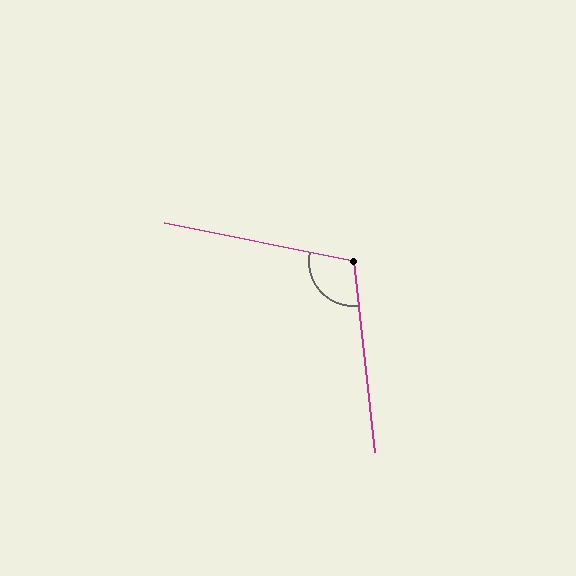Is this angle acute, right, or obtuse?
It is obtuse.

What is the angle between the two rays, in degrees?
Approximately 108 degrees.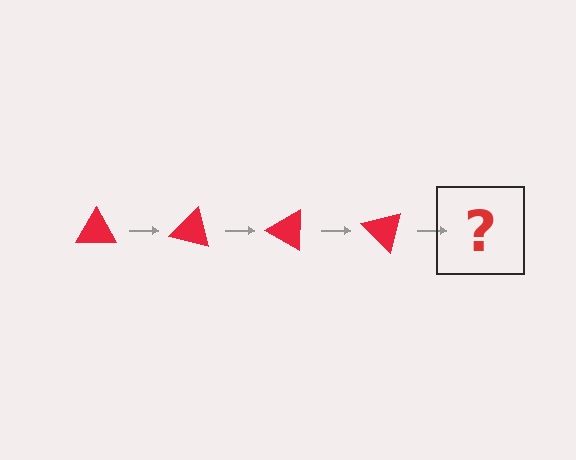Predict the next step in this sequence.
The next step is a red triangle rotated 60 degrees.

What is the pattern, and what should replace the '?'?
The pattern is that the triangle rotates 15 degrees each step. The '?' should be a red triangle rotated 60 degrees.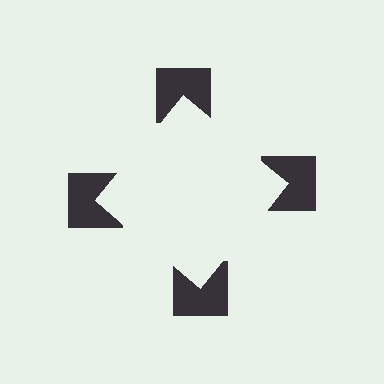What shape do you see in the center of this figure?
An illusory square — its edges are inferred from the aligned wedge cuts in the notched squares, not physically drawn.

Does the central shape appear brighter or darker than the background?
It typically appears slightly brighter than the background, even though no actual brightness change is drawn.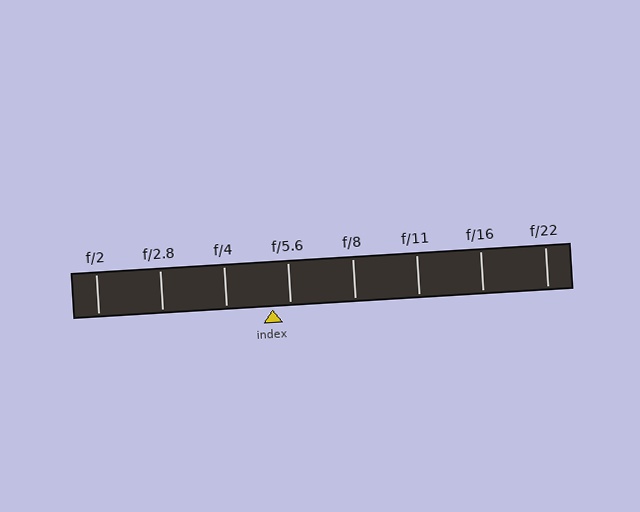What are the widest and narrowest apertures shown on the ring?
The widest aperture shown is f/2 and the narrowest is f/22.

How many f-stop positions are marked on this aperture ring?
There are 8 f-stop positions marked.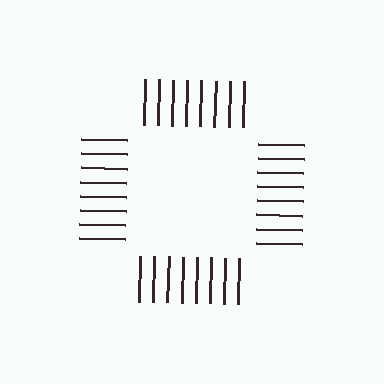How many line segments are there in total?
32 — 8 along each of the 4 edges.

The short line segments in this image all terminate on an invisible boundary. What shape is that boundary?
An illusory square — the line segments terminate on its edges but no continuous stroke is drawn.